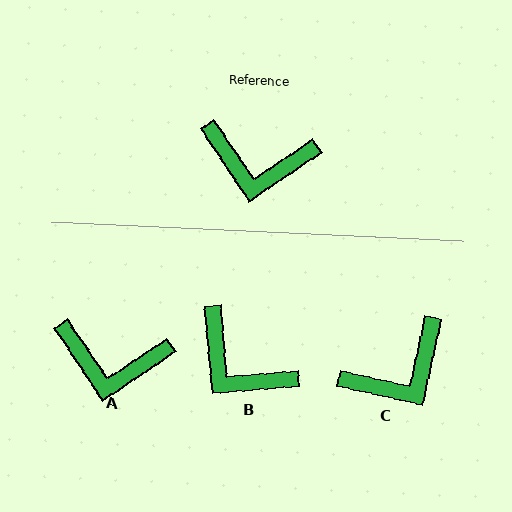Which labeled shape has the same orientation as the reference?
A.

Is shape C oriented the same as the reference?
No, it is off by about 44 degrees.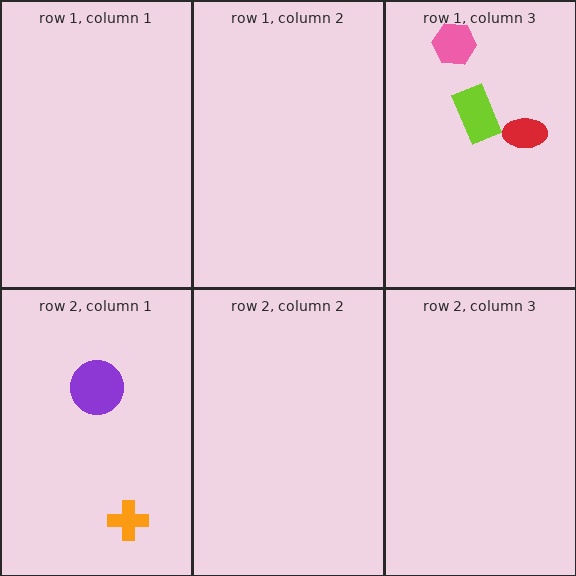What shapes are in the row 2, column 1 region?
The orange cross, the purple circle.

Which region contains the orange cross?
The row 2, column 1 region.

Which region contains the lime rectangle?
The row 1, column 3 region.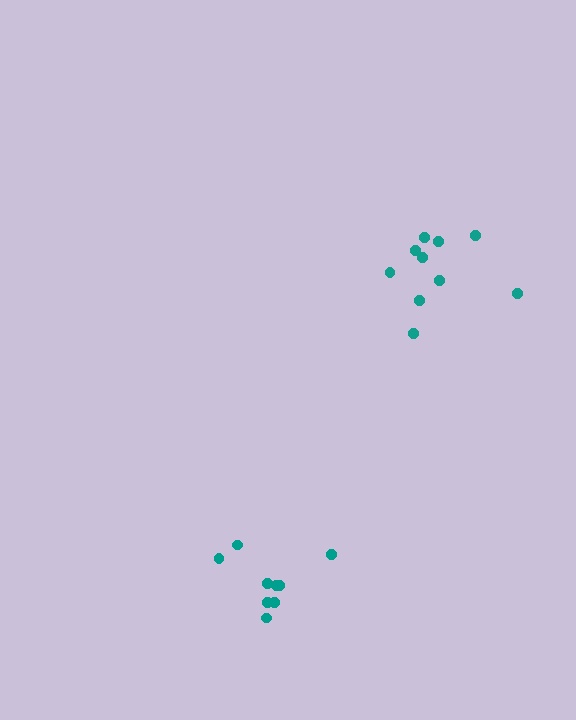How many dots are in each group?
Group 1: 10 dots, Group 2: 9 dots (19 total).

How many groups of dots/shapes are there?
There are 2 groups.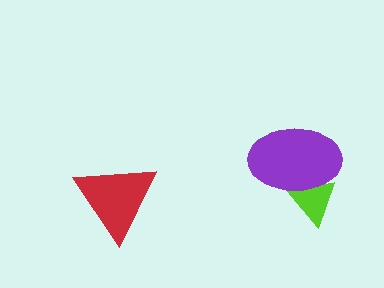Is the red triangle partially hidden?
No, no other shape covers it.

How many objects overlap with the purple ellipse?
1 object overlaps with the purple ellipse.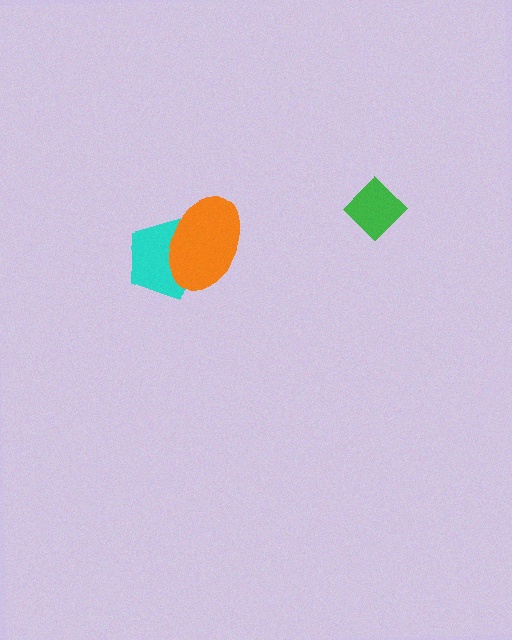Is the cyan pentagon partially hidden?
Yes, it is partially covered by another shape.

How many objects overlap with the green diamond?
0 objects overlap with the green diamond.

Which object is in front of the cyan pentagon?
The orange ellipse is in front of the cyan pentagon.